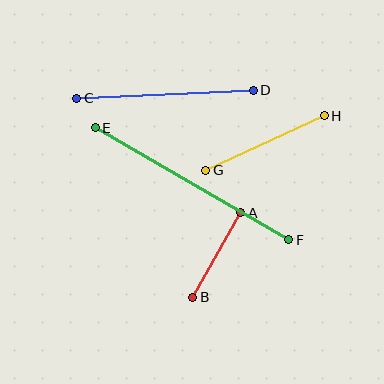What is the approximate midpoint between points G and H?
The midpoint is at approximately (265, 143) pixels.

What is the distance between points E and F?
The distance is approximately 223 pixels.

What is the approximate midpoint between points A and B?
The midpoint is at approximately (217, 255) pixels.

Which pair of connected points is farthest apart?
Points E and F are farthest apart.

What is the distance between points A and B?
The distance is approximately 97 pixels.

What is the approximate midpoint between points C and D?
The midpoint is at approximately (165, 94) pixels.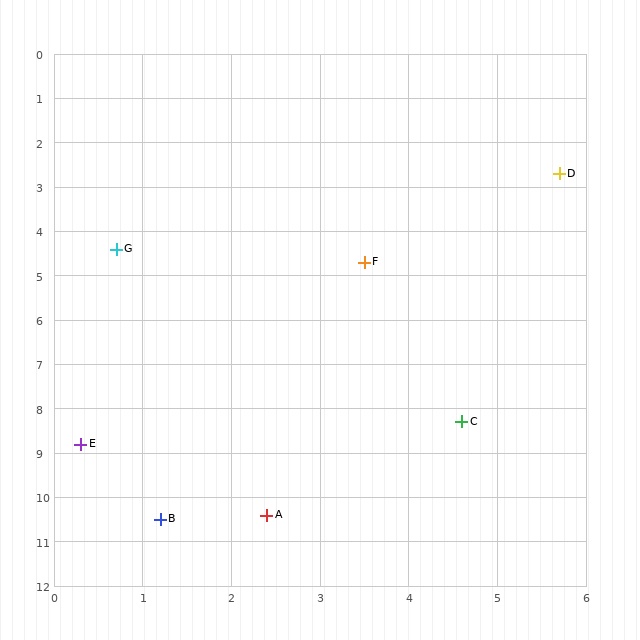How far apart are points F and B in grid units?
Points F and B are about 6.2 grid units apart.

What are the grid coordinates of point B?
Point B is at approximately (1.2, 10.5).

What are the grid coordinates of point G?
Point G is at approximately (0.7, 4.4).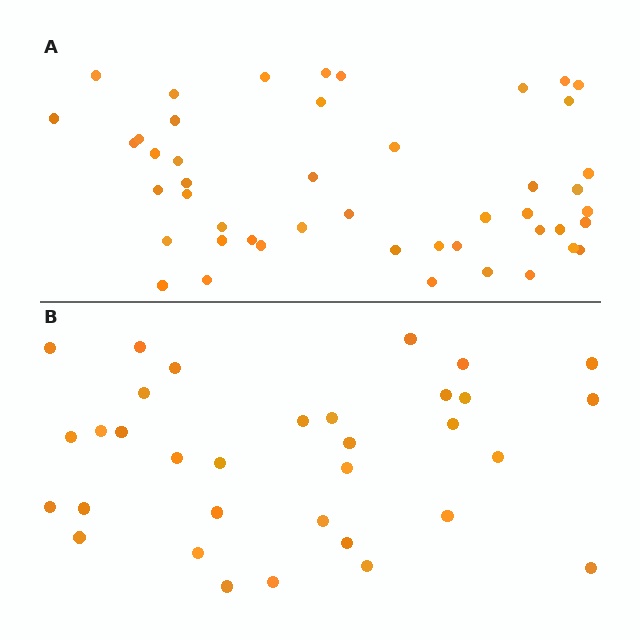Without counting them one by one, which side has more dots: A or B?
Region A (the top region) has more dots.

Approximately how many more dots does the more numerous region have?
Region A has approximately 15 more dots than region B.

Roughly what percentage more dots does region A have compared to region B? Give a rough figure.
About 40% more.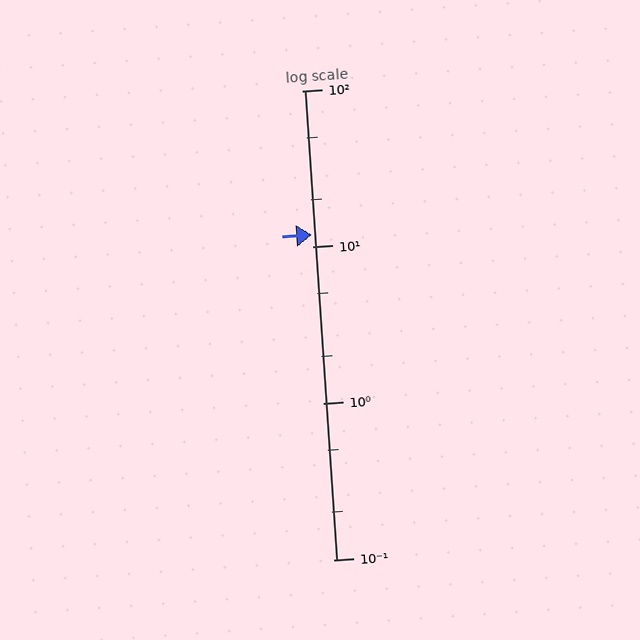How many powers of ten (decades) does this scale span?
The scale spans 3 decades, from 0.1 to 100.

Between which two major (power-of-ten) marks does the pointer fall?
The pointer is between 10 and 100.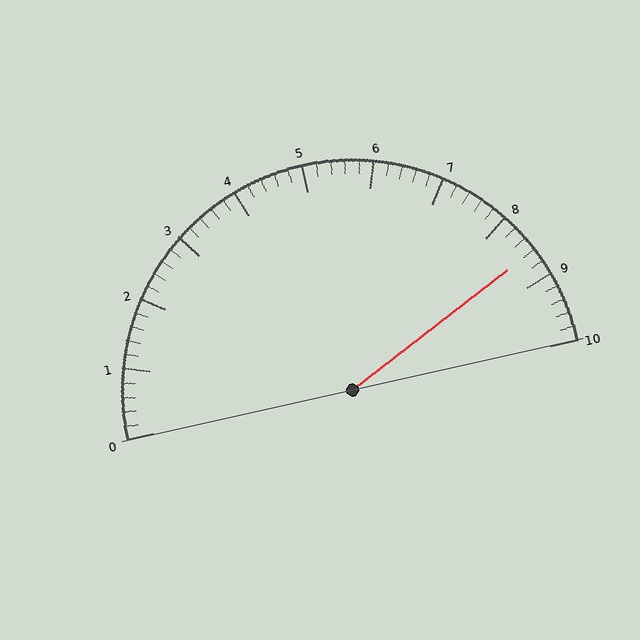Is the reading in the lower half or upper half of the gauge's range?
The reading is in the upper half of the range (0 to 10).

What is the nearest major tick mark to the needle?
The nearest major tick mark is 9.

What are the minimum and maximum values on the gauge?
The gauge ranges from 0 to 10.